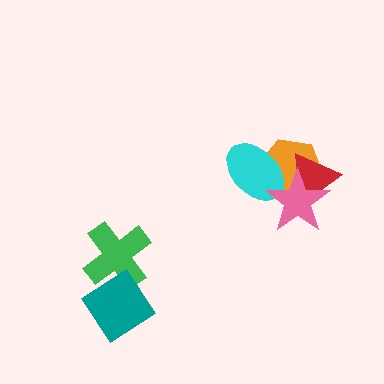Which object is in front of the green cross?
The teal diamond is in front of the green cross.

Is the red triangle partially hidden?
Yes, it is partially covered by another shape.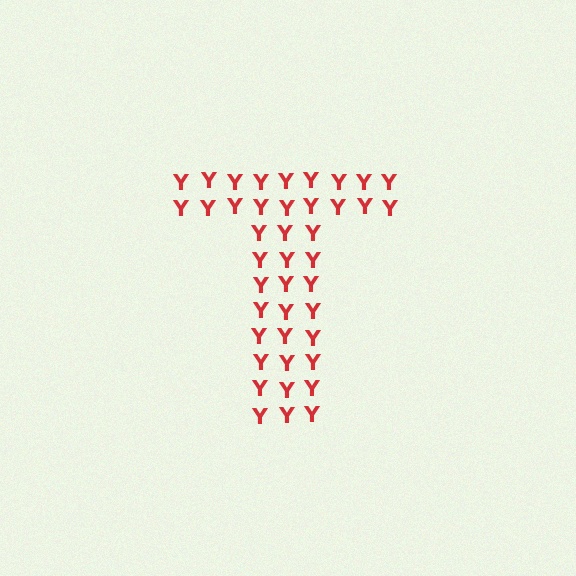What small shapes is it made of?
It is made of small letter Y's.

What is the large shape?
The large shape is the letter T.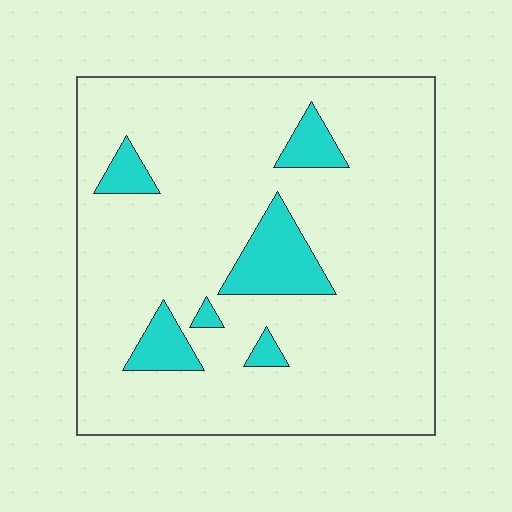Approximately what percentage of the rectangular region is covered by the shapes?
Approximately 10%.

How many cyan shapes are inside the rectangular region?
6.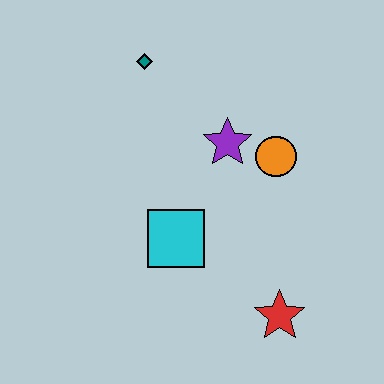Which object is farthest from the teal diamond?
The red star is farthest from the teal diamond.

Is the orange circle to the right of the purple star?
Yes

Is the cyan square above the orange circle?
No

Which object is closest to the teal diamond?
The purple star is closest to the teal diamond.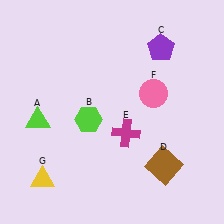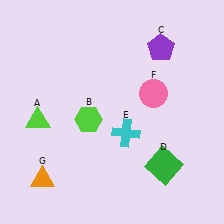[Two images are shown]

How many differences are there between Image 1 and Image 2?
There are 3 differences between the two images.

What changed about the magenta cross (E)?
In Image 1, E is magenta. In Image 2, it changed to cyan.